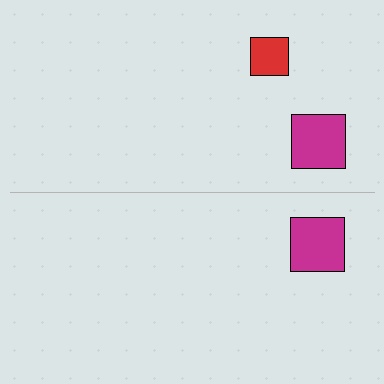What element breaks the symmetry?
A red square is missing from the bottom side.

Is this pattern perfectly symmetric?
No, the pattern is not perfectly symmetric. A red square is missing from the bottom side.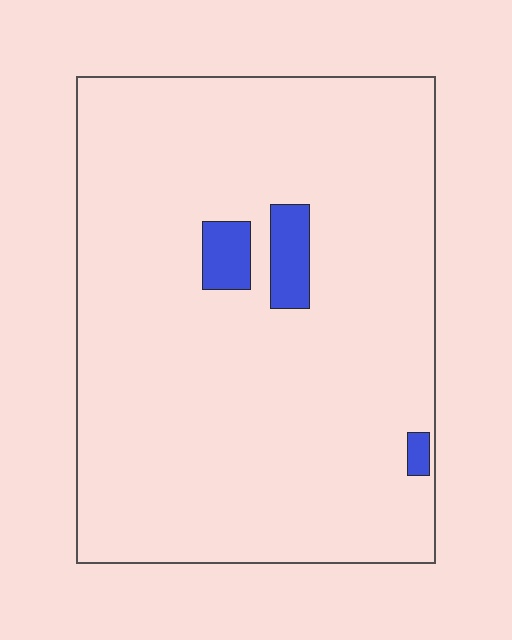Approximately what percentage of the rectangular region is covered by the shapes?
Approximately 5%.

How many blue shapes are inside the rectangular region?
3.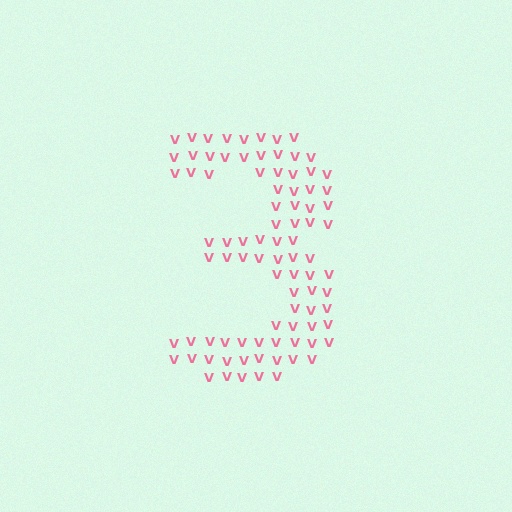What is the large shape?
The large shape is the digit 3.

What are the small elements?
The small elements are letter V's.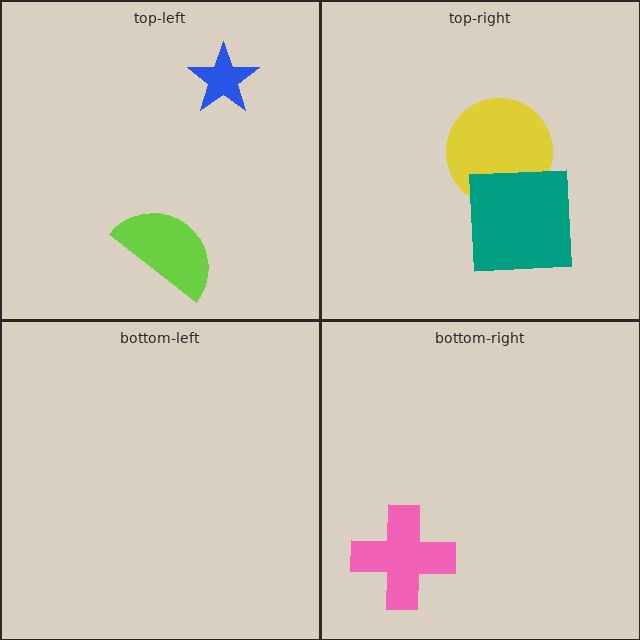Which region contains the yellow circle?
The top-right region.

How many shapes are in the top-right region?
2.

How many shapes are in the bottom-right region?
1.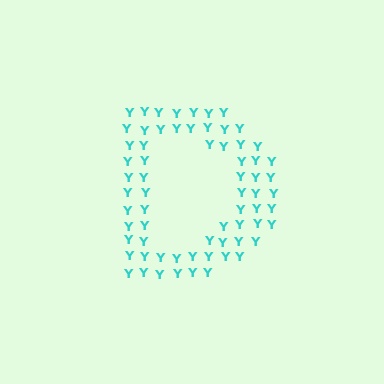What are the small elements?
The small elements are letter Y's.